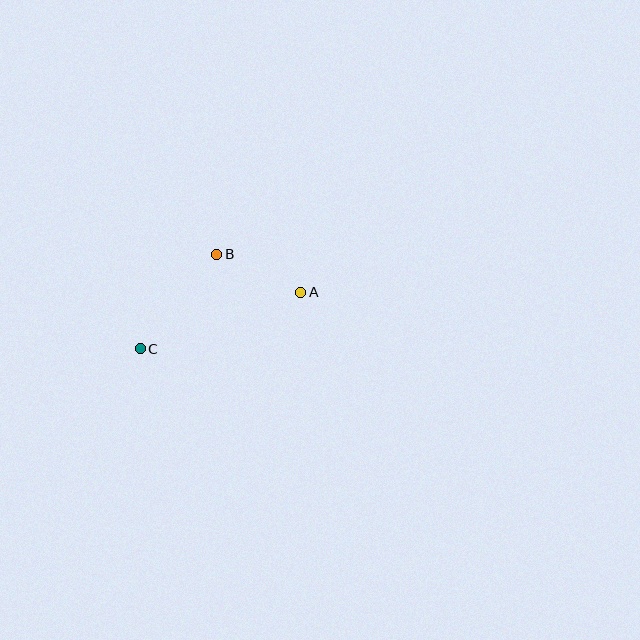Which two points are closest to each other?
Points A and B are closest to each other.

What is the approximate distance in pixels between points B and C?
The distance between B and C is approximately 122 pixels.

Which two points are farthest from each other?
Points A and C are farthest from each other.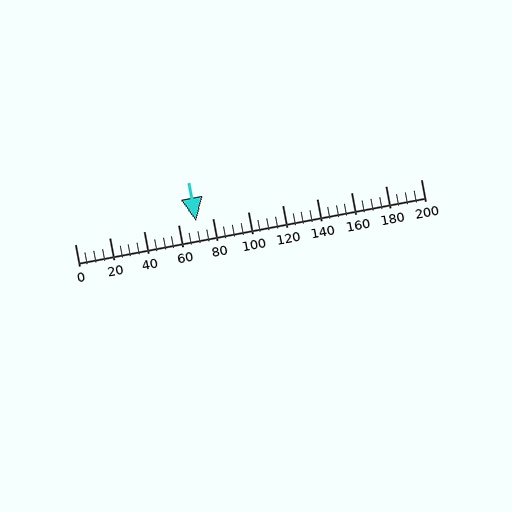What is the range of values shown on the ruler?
The ruler shows values from 0 to 200.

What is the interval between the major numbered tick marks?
The major tick marks are spaced 20 units apart.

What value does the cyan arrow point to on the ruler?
The cyan arrow points to approximately 70.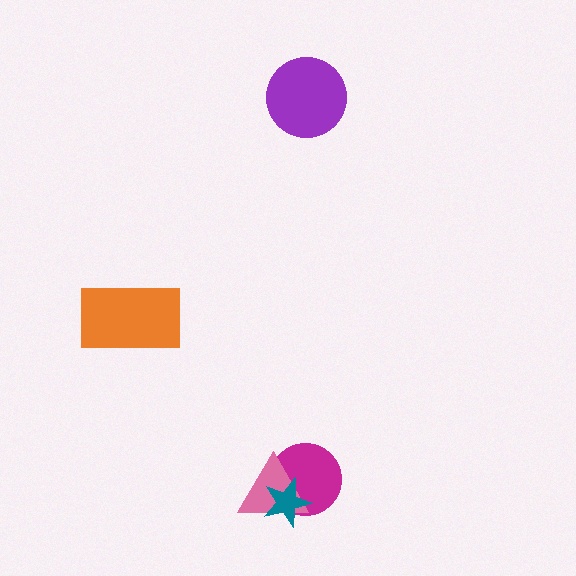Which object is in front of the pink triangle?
The teal star is in front of the pink triangle.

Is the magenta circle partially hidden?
Yes, it is partially covered by another shape.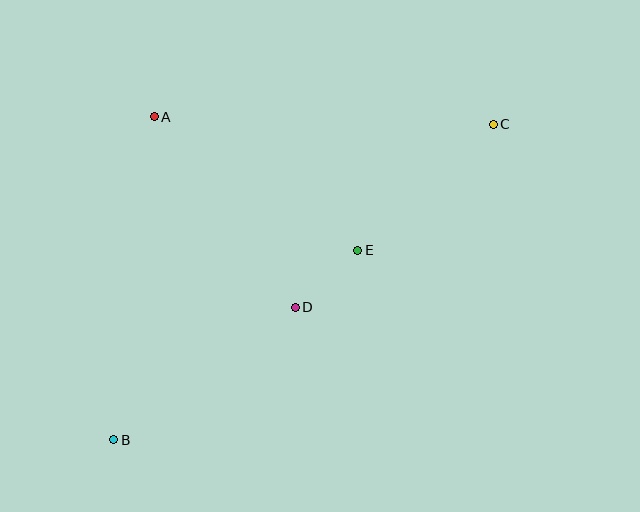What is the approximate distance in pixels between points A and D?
The distance between A and D is approximately 237 pixels.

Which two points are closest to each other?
Points D and E are closest to each other.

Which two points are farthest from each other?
Points B and C are farthest from each other.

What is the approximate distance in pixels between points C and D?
The distance between C and D is approximately 269 pixels.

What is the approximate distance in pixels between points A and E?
The distance between A and E is approximately 244 pixels.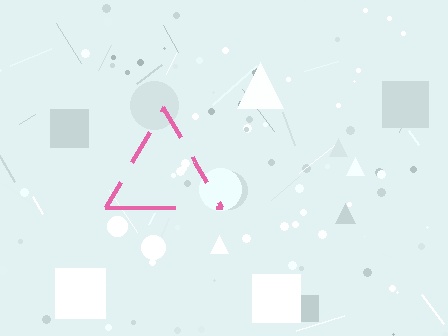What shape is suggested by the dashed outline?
The dashed outline suggests a triangle.